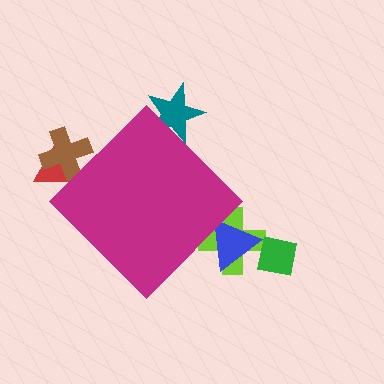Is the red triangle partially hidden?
Yes, the red triangle is partially hidden behind the magenta diamond.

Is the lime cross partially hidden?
Yes, the lime cross is partially hidden behind the magenta diamond.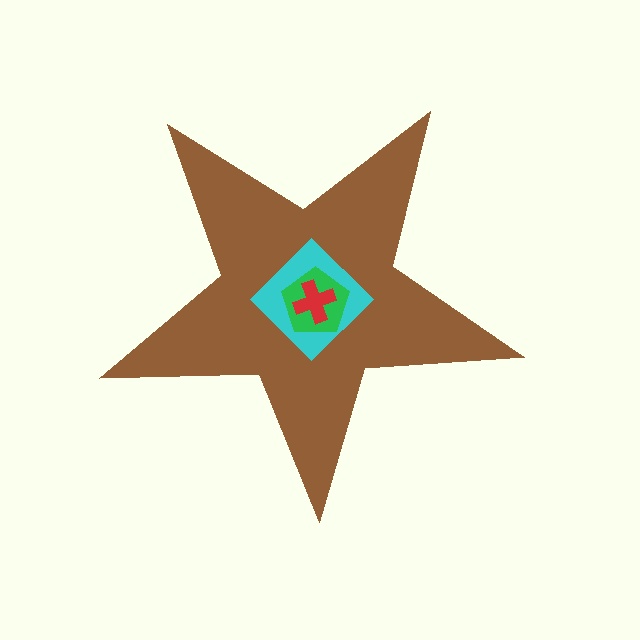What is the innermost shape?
The red cross.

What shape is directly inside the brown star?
The cyan diamond.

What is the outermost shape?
The brown star.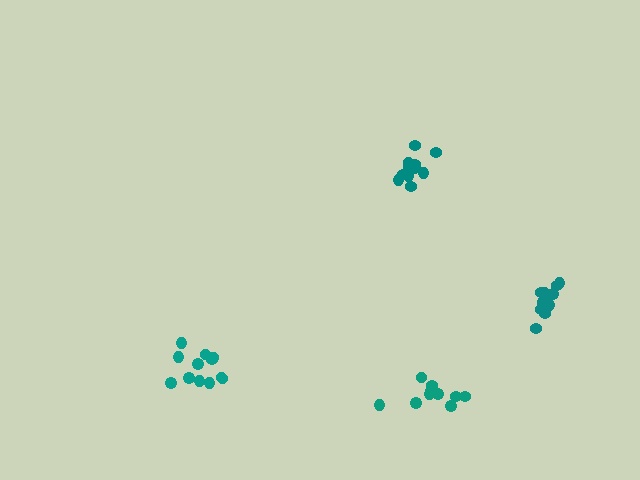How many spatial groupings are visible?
There are 4 spatial groupings.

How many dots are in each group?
Group 1: 10 dots, Group 2: 12 dots, Group 3: 11 dots, Group 4: 13 dots (46 total).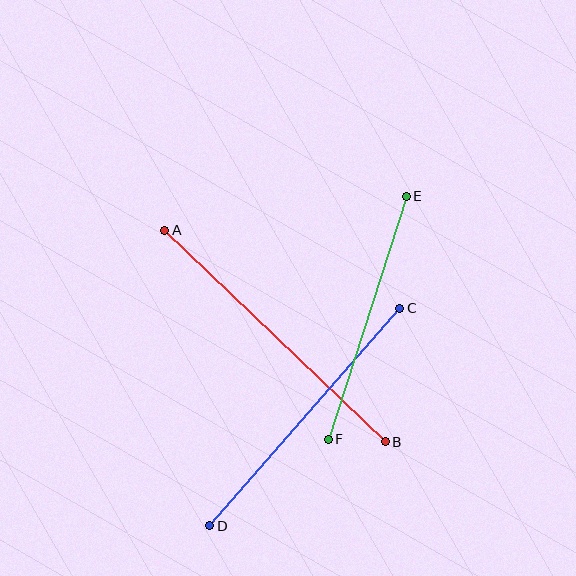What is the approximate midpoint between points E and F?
The midpoint is at approximately (367, 318) pixels.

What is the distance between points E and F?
The distance is approximately 255 pixels.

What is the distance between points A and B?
The distance is approximately 305 pixels.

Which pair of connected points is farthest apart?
Points A and B are farthest apart.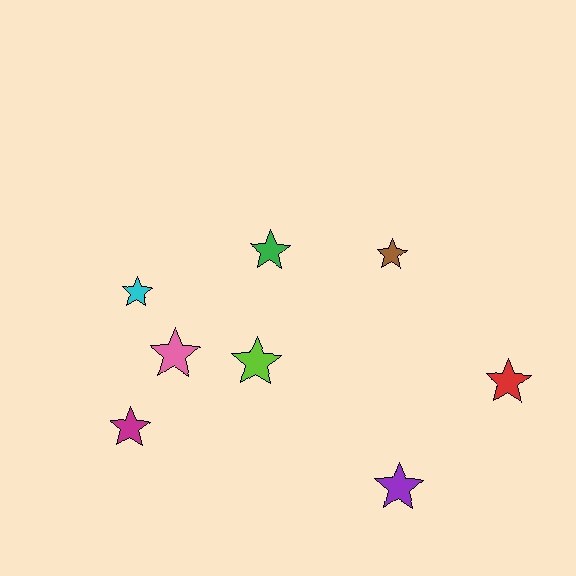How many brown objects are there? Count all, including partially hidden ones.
There is 1 brown object.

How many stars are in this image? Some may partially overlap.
There are 8 stars.